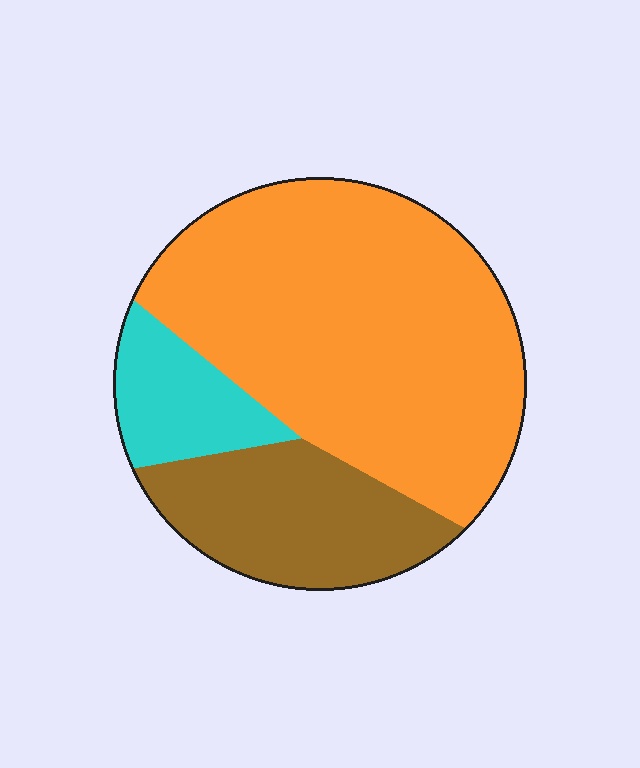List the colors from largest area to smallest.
From largest to smallest: orange, brown, cyan.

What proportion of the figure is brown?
Brown covers roughly 25% of the figure.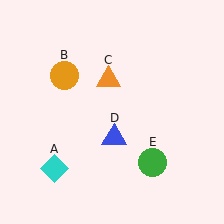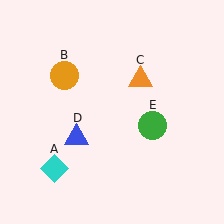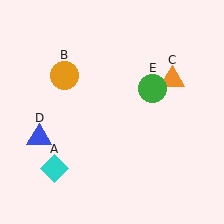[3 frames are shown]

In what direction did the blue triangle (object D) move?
The blue triangle (object D) moved left.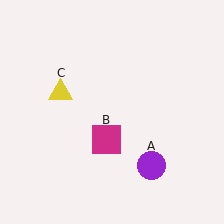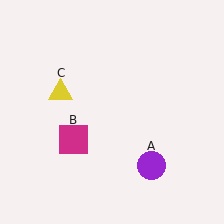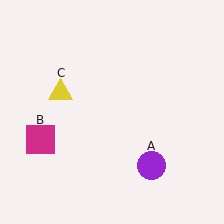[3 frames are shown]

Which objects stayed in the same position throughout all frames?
Purple circle (object A) and yellow triangle (object C) remained stationary.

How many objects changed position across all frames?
1 object changed position: magenta square (object B).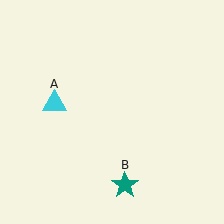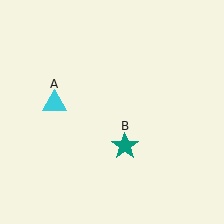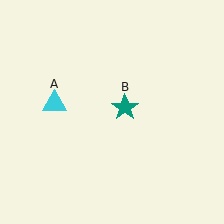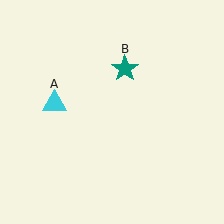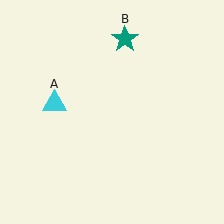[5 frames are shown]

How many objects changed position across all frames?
1 object changed position: teal star (object B).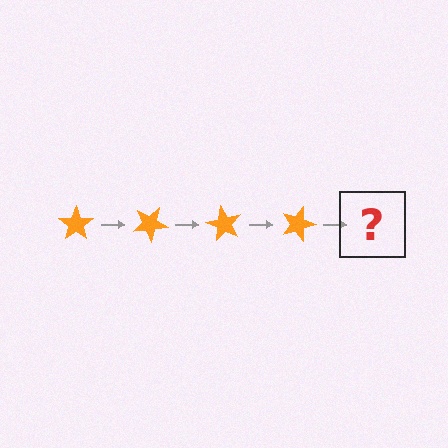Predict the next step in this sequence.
The next step is an orange star rotated 120 degrees.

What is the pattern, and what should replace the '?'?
The pattern is that the star rotates 30 degrees each step. The '?' should be an orange star rotated 120 degrees.